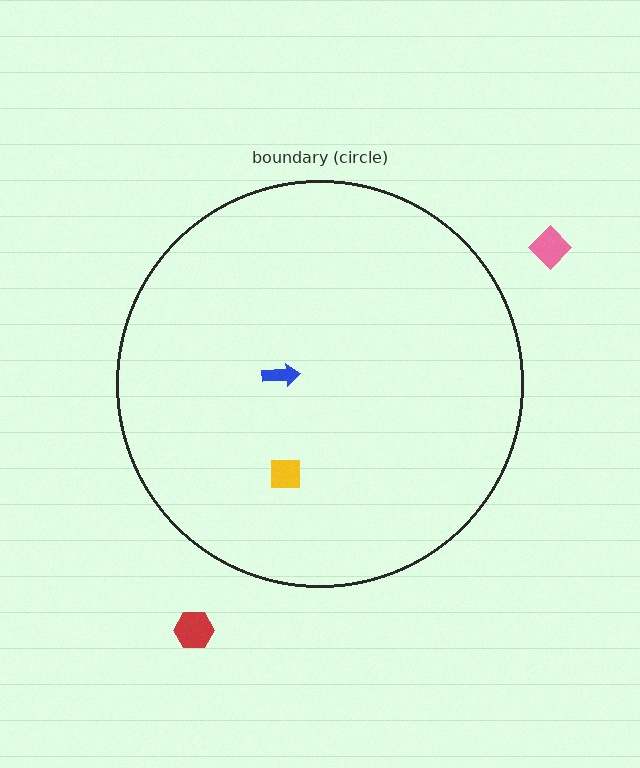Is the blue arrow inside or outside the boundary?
Inside.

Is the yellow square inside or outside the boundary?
Inside.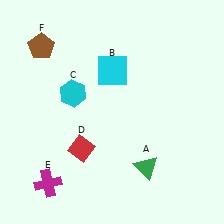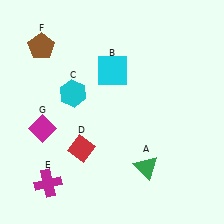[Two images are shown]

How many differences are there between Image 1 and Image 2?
There is 1 difference between the two images.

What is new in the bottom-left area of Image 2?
A magenta diamond (G) was added in the bottom-left area of Image 2.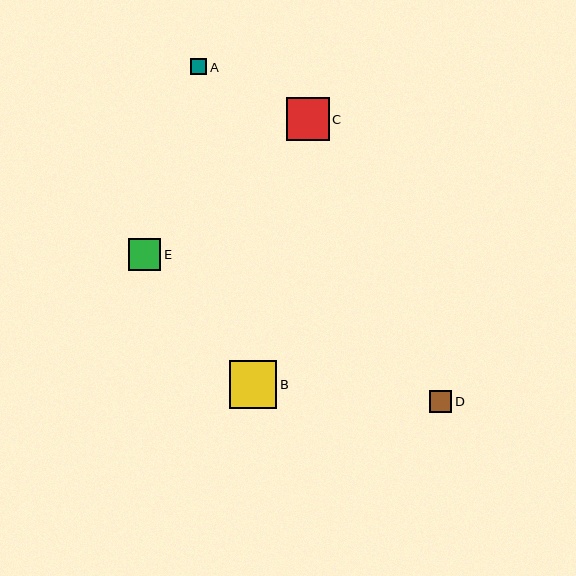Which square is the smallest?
Square A is the smallest with a size of approximately 16 pixels.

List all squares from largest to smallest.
From largest to smallest: B, C, E, D, A.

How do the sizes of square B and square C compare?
Square B and square C are approximately the same size.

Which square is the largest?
Square B is the largest with a size of approximately 47 pixels.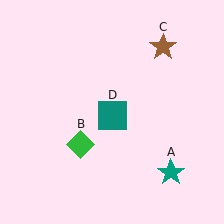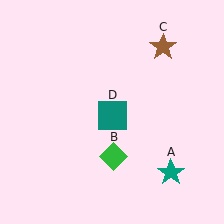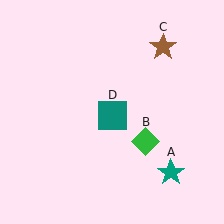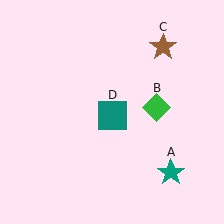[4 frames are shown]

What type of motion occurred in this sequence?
The green diamond (object B) rotated counterclockwise around the center of the scene.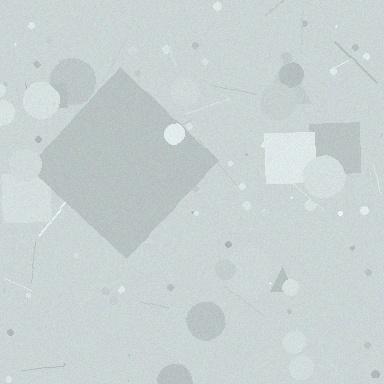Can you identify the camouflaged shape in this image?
The camouflaged shape is a diamond.